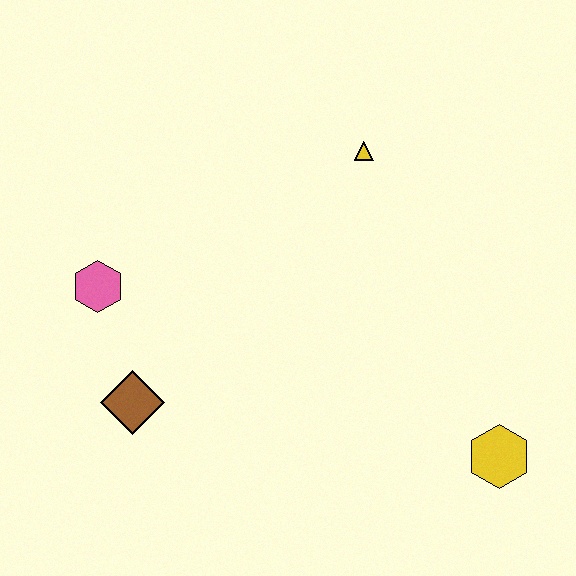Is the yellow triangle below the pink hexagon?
No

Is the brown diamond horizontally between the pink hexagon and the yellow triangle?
Yes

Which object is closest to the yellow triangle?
The pink hexagon is closest to the yellow triangle.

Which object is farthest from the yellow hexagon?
The pink hexagon is farthest from the yellow hexagon.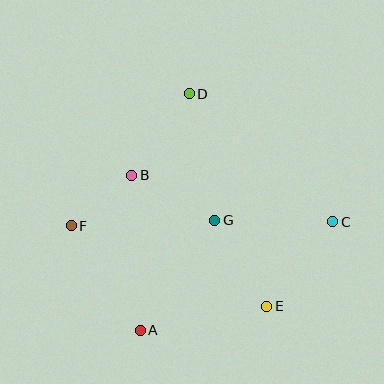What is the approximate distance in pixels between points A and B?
The distance between A and B is approximately 155 pixels.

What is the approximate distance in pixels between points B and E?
The distance between B and E is approximately 188 pixels.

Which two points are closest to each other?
Points B and F are closest to each other.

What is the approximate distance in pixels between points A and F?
The distance between A and F is approximately 125 pixels.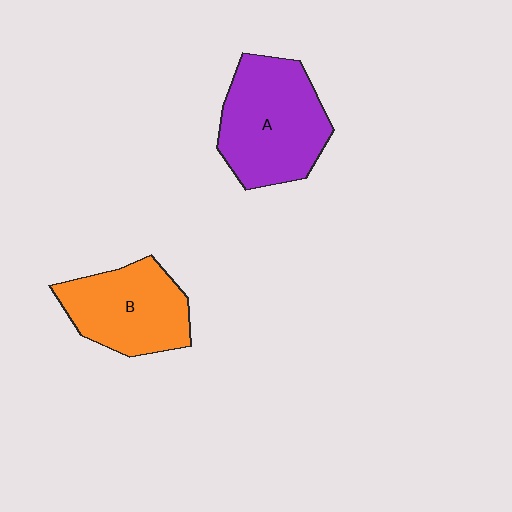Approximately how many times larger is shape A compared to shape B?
Approximately 1.2 times.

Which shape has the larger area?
Shape A (purple).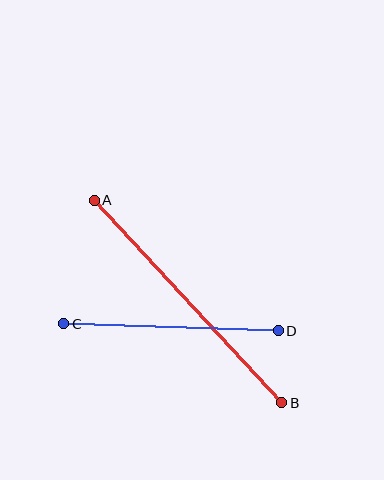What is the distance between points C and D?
The distance is approximately 215 pixels.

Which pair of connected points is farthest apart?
Points A and B are farthest apart.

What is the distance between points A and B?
The distance is approximately 276 pixels.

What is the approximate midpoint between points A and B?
The midpoint is at approximately (188, 302) pixels.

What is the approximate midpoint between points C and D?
The midpoint is at approximately (171, 327) pixels.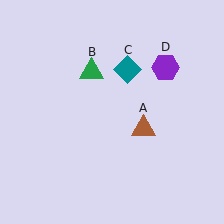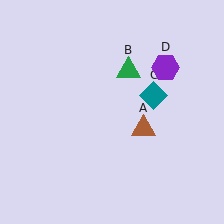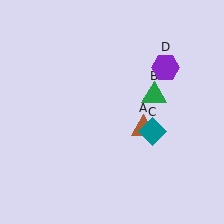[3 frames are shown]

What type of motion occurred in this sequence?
The green triangle (object B), teal diamond (object C) rotated clockwise around the center of the scene.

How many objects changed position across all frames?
2 objects changed position: green triangle (object B), teal diamond (object C).